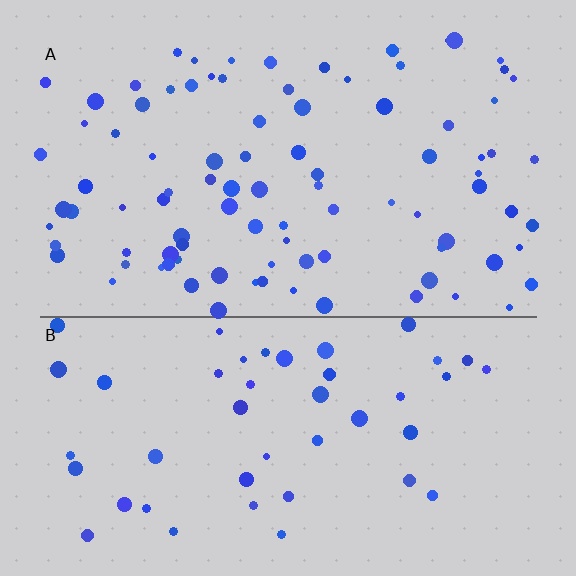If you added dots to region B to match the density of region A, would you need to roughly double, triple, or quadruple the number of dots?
Approximately double.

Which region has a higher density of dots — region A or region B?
A (the top).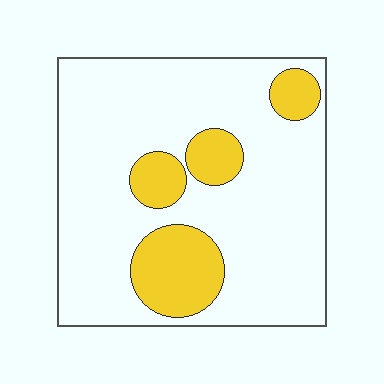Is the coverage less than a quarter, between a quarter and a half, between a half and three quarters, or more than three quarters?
Less than a quarter.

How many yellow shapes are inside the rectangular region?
4.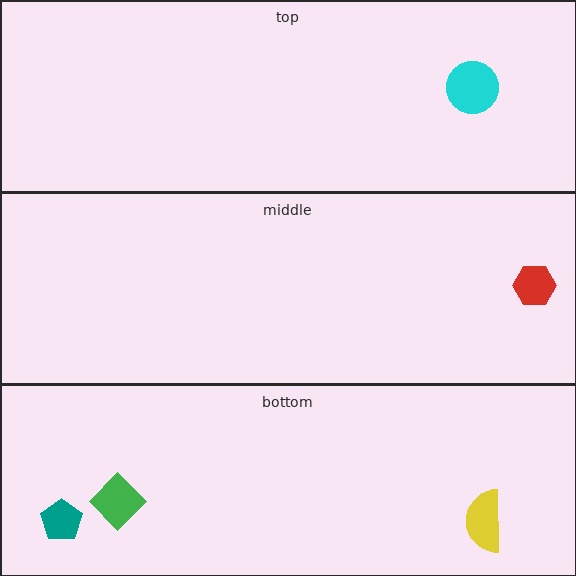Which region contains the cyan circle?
The top region.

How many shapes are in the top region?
1.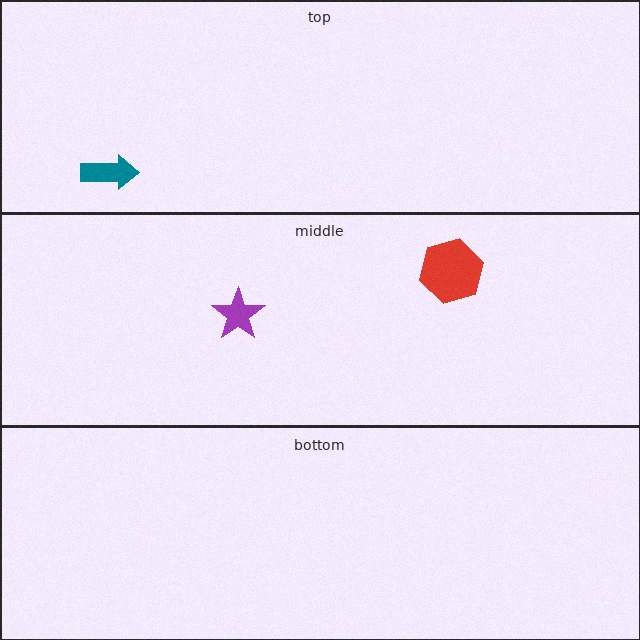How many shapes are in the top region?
1.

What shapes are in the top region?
The teal arrow.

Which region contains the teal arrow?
The top region.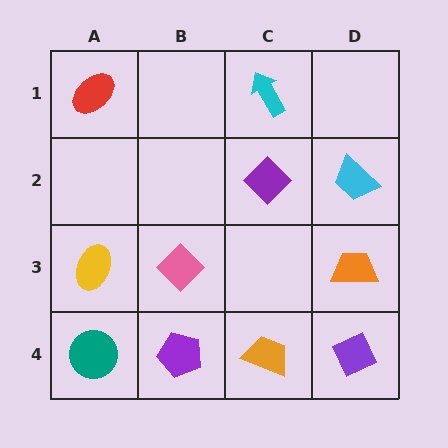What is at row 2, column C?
A purple diamond.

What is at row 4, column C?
An orange trapezoid.